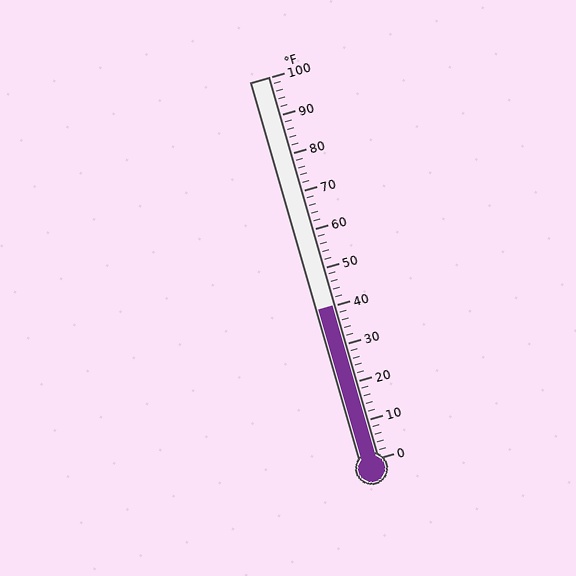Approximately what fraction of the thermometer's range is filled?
The thermometer is filled to approximately 40% of its range.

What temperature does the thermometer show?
The thermometer shows approximately 40°F.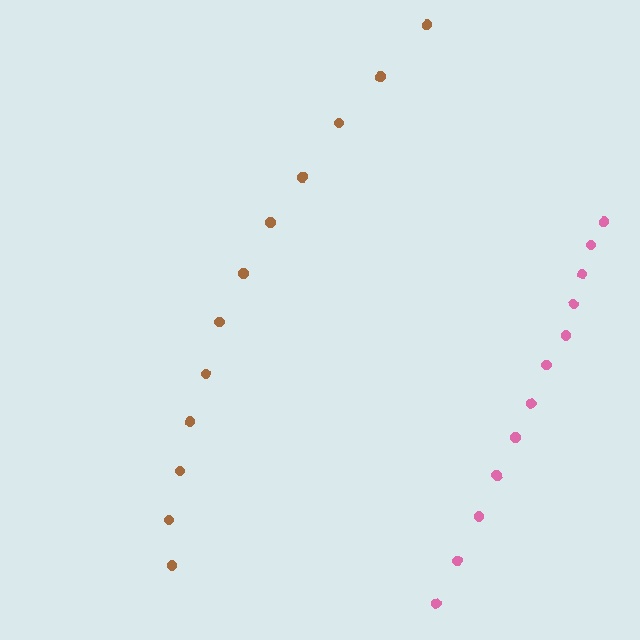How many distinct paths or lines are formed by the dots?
There are 2 distinct paths.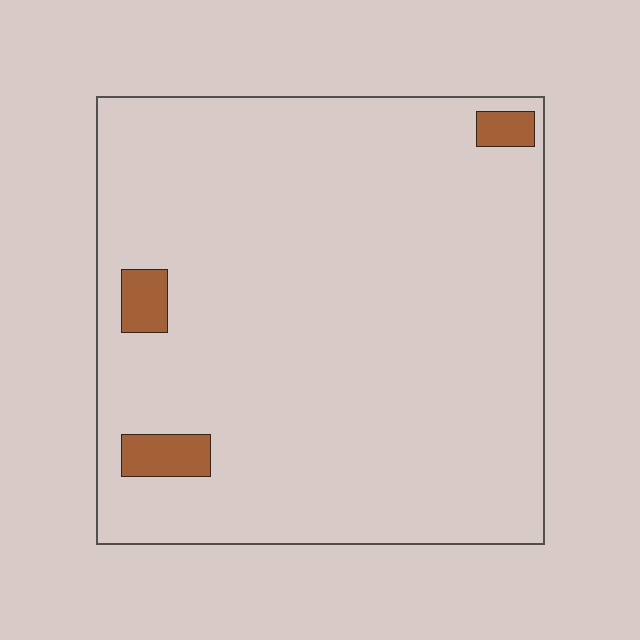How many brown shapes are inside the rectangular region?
3.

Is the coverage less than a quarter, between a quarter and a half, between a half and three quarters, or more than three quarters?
Less than a quarter.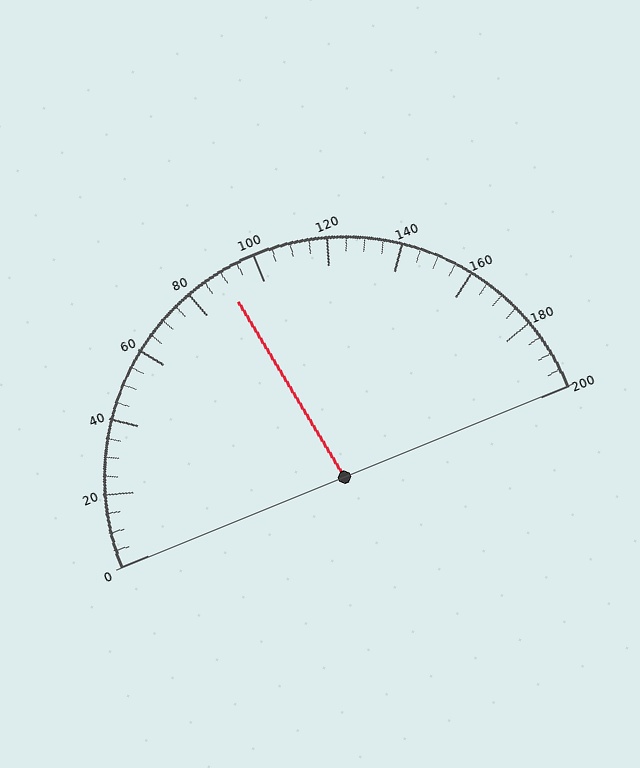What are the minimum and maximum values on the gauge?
The gauge ranges from 0 to 200.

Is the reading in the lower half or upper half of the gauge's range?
The reading is in the lower half of the range (0 to 200).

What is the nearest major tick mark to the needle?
The nearest major tick mark is 80.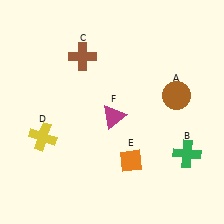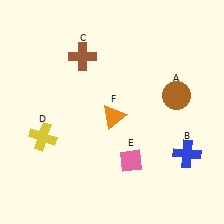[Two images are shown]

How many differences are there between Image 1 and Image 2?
There are 3 differences between the two images.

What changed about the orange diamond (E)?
In Image 1, E is orange. In Image 2, it changed to pink.